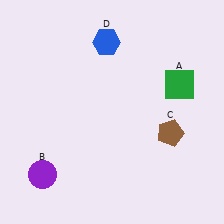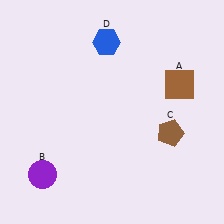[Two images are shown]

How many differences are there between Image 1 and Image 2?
There is 1 difference between the two images.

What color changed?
The square (A) changed from green in Image 1 to brown in Image 2.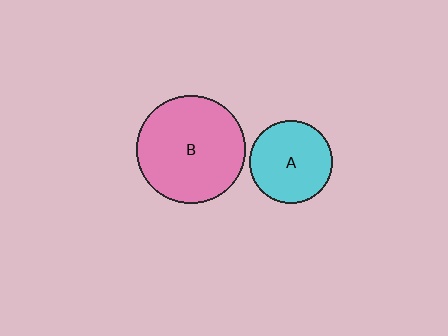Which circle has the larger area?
Circle B (pink).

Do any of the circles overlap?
No, none of the circles overlap.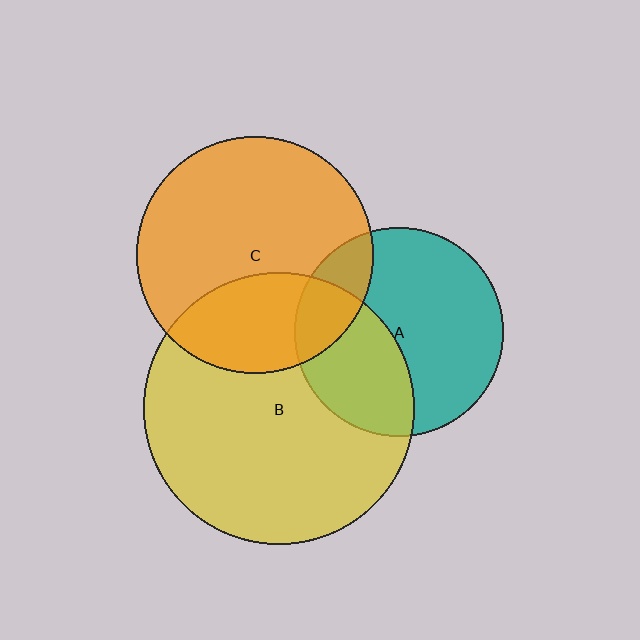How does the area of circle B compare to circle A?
Approximately 1.7 times.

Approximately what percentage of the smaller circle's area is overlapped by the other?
Approximately 40%.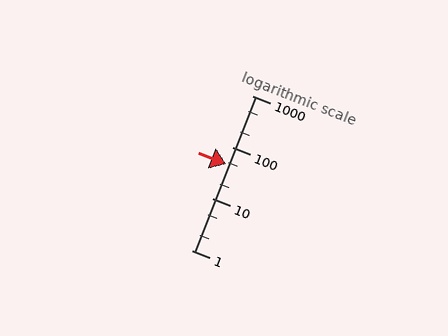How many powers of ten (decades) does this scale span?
The scale spans 3 decades, from 1 to 1000.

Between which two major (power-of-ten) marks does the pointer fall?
The pointer is between 10 and 100.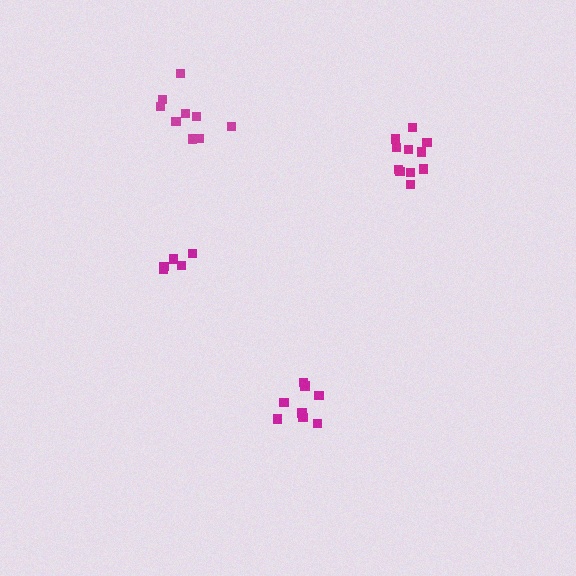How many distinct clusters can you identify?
There are 4 distinct clusters.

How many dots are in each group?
Group 1: 8 dots, Group 2: 11 dots, Group 3: 9 dots, Group 4: 5 dots (33 total).